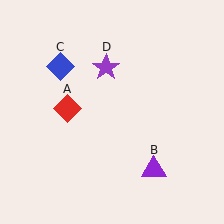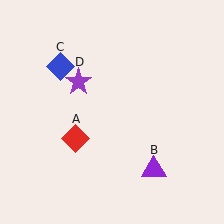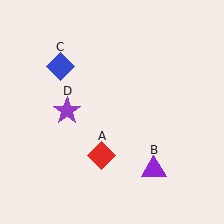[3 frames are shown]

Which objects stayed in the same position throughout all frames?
Purple triangle (object B) and blue diamond (object C) remained stationary.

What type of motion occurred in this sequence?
The red diamond (object A), purple star (object D) rotated counterclockwise around the center of the scene.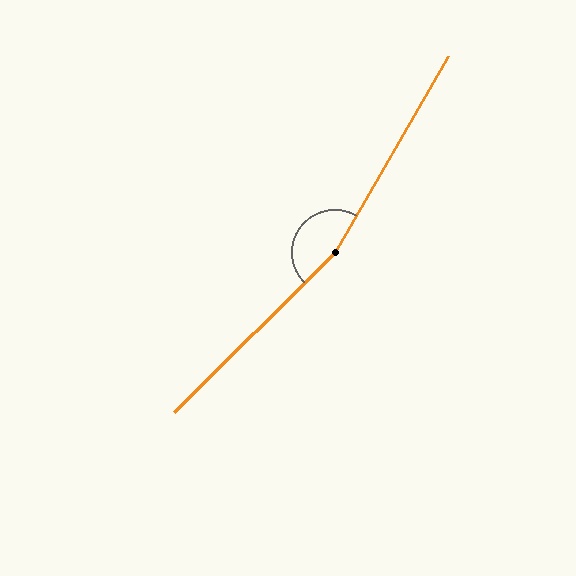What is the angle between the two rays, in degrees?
Approximately 165 degrees.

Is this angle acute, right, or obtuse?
It is obtuse.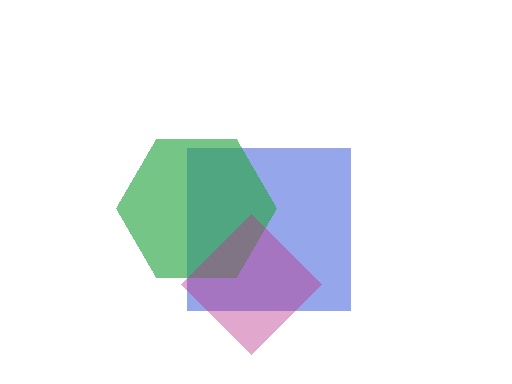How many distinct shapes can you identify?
There are 3 distinct shapes: a blue square, a green hexagon, a magenta diamond.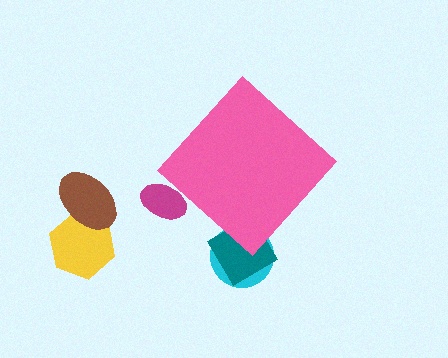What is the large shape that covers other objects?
A pink diamond.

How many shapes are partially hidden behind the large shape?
3 shapes are partially hidden.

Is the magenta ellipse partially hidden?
Yes, the magenta ellipse is partially hidden behind the pink diamond.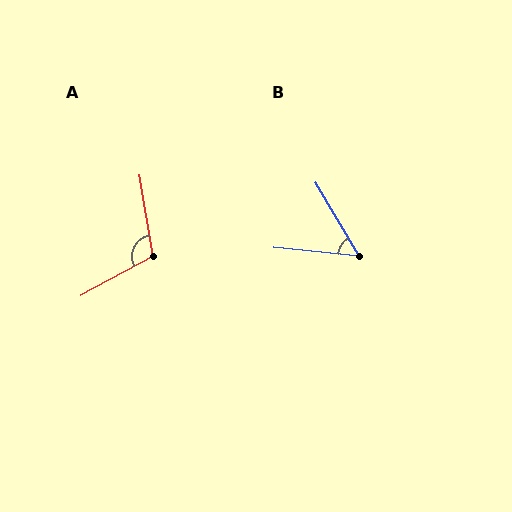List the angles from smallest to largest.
B (54°), A (109°).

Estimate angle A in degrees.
Approximately 109 degrees.